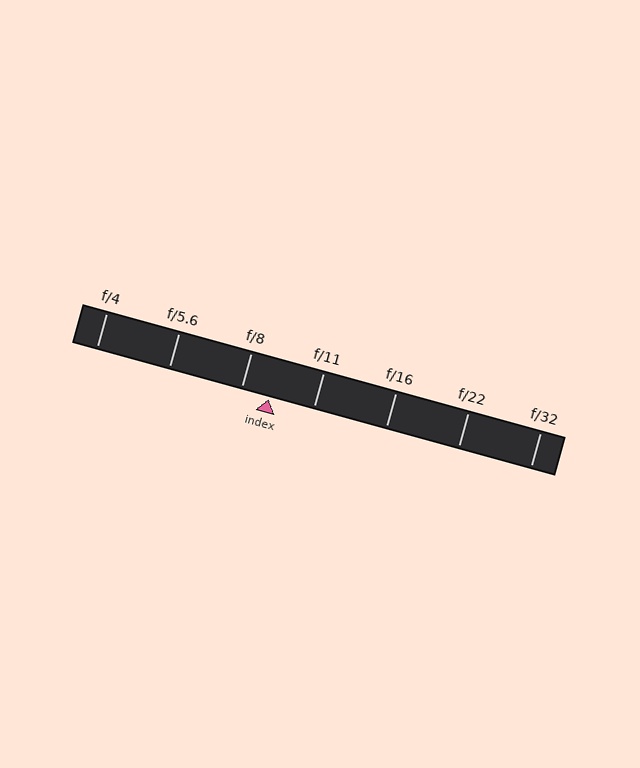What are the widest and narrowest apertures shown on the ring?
The widest aperture shown is f/4 and the narrowest is f/32.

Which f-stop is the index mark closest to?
The index mark is closest to f/8.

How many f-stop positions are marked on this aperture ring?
There are 7 f-stop positions marked.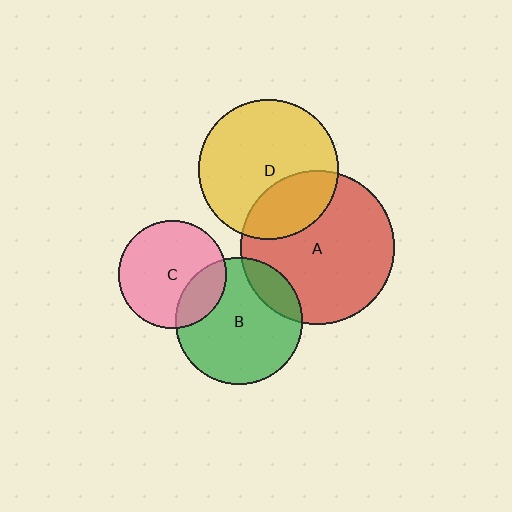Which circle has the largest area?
Circle A (red).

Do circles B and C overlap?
Yes.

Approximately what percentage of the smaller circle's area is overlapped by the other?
Approximately 20%.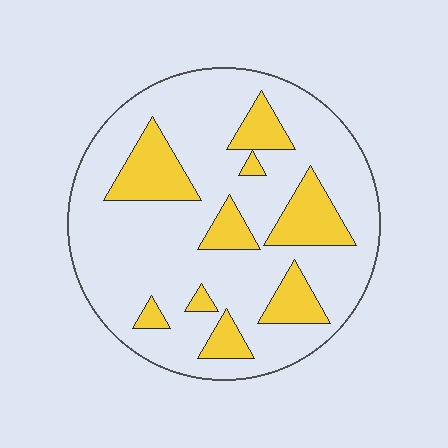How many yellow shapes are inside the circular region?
9.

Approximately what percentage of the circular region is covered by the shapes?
Approximately 25%.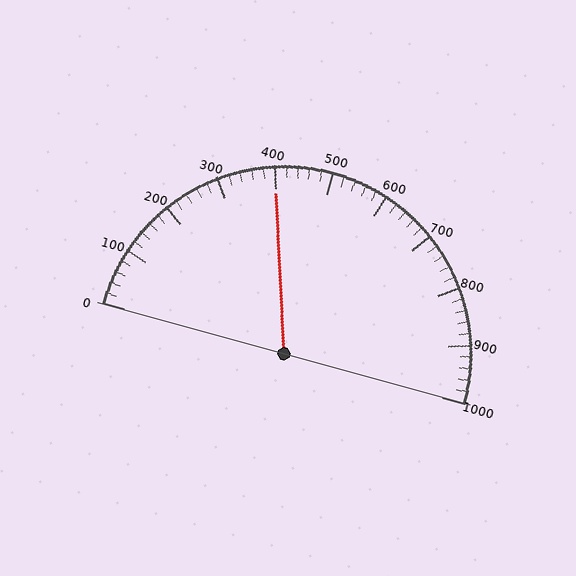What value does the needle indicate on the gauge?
The needle indicates approximately 400.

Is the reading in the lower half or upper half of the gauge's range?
The reading is in the lower half of the range (0 to 1000).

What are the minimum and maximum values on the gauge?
The gauge ranges from 0 to 1000.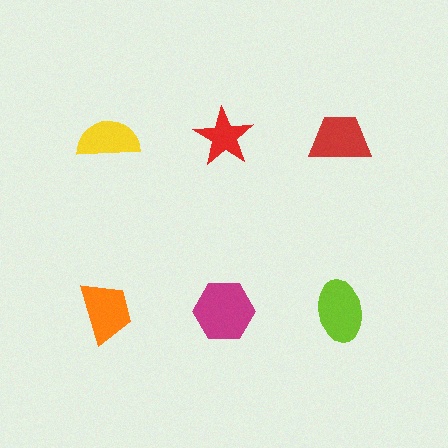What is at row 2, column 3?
A lime ellipse.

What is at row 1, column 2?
A red star.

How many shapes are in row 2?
3 shapes.